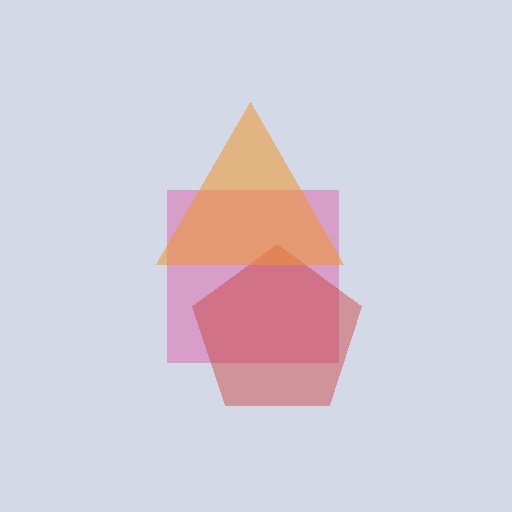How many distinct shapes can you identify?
There are 3 distinct shapes: a pink square, a red pentagon, an orange triangle.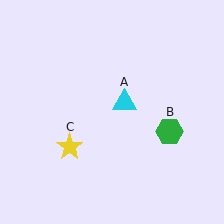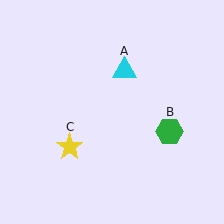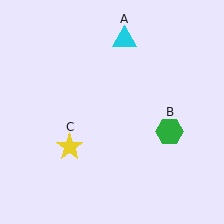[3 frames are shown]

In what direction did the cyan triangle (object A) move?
The cyan triangle (object A) moved up.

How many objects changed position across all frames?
1 object changed position: cyan triangle (object A).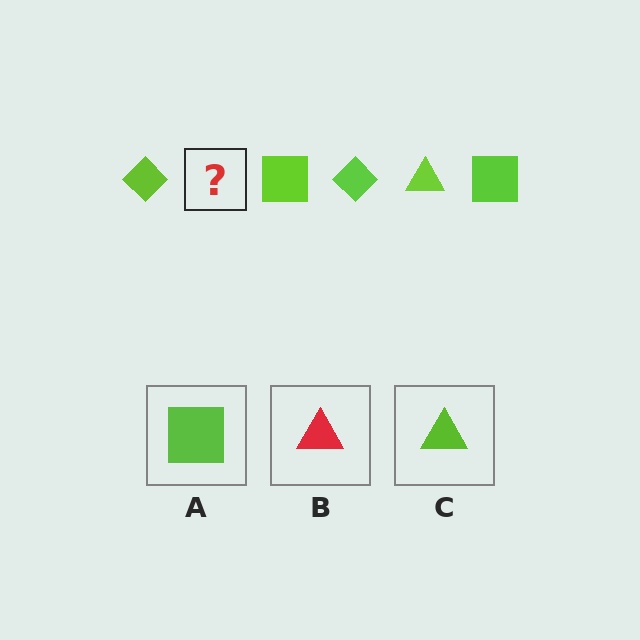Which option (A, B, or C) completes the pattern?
C.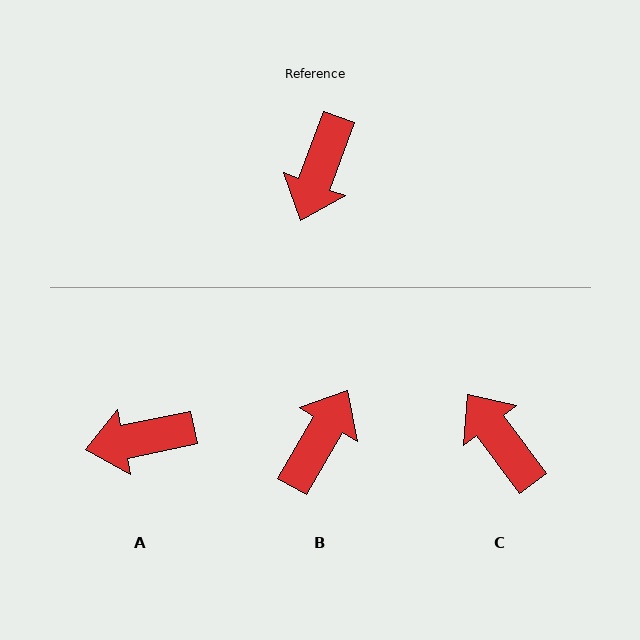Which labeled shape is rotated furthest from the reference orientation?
B, about 170 degrees away.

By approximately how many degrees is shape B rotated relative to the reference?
Approximately 170 degrees counter-clockwise.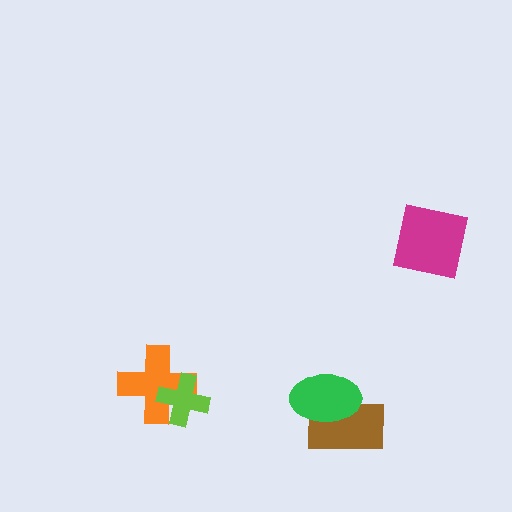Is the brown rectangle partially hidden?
Yes, it is partially covered by another shape.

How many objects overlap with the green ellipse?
1 object overlaps with the green ellipse.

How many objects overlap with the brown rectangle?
1 object overlaps with the brown rectangle.